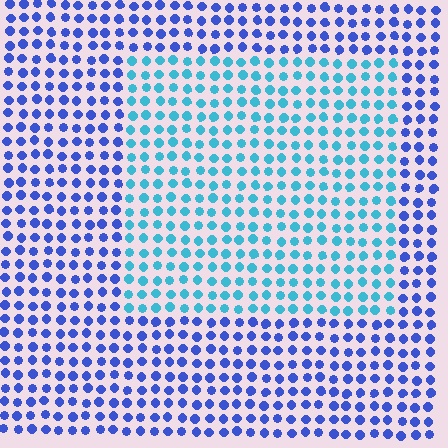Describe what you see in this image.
The image is filled with small blue elements in a uniform arrangement. A rectangle-shaped region is visible where the elements are tinted to a slightly different hue, forming a subtle color boundary.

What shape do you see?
I see a rectangle.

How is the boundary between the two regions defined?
The boundary is defined purely by a slight shift in hue (about 41 degrees). Spacing, size, and orientation are identical on both sides.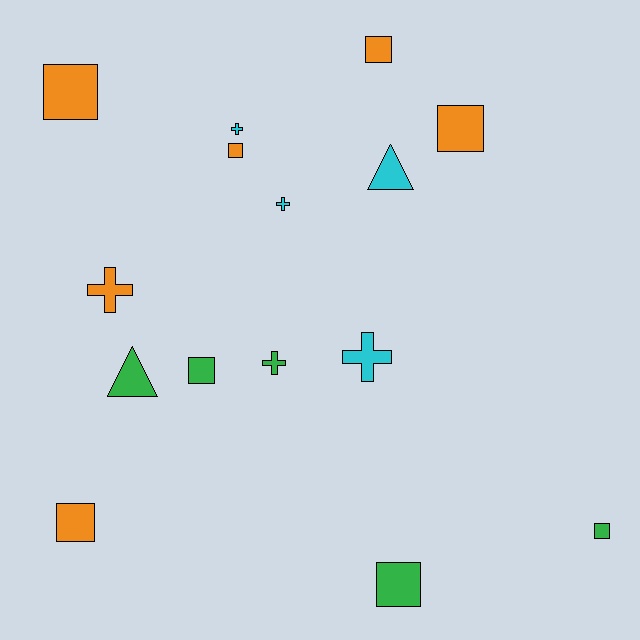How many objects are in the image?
There are 15 objects.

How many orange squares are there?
There are 5 orange squares.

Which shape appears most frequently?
Square, with 8 objects.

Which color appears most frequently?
Orange, with 6 objects.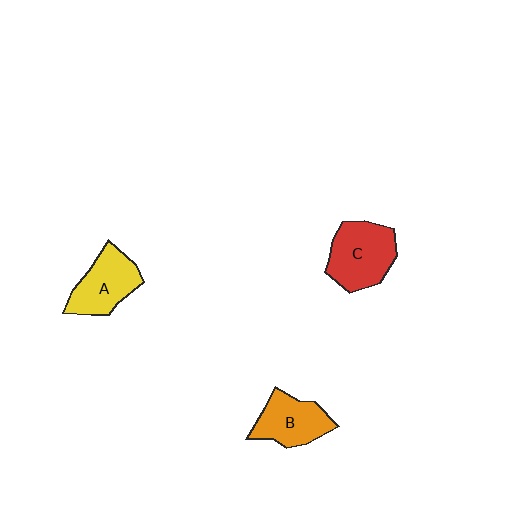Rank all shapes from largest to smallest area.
From largest to smallest: C (red), A (yellow), B (orange).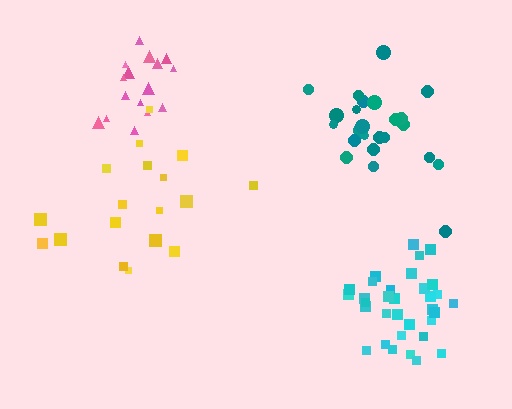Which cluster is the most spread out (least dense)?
Yellow.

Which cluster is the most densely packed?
Cyan.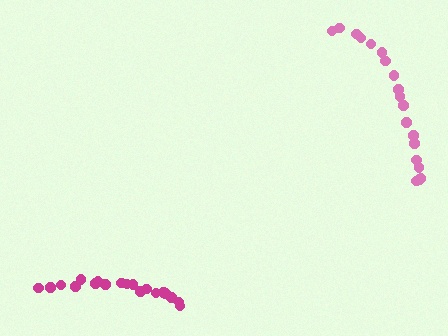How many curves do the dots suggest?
There are 2 distinct paths.